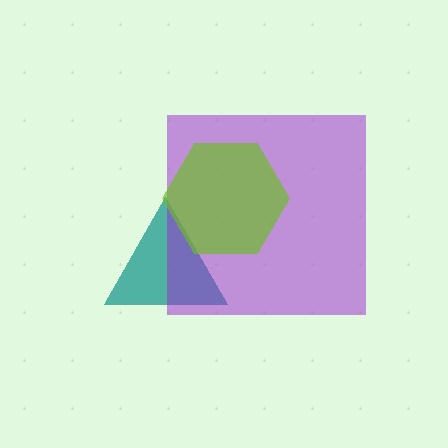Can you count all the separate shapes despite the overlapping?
Yes, there are 3 separate shapes.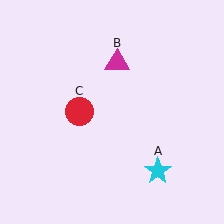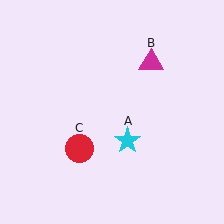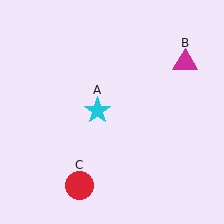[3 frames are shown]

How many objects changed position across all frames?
3 objects changed position: cyan star (object A), magenta triangle (object B), red circle (object C).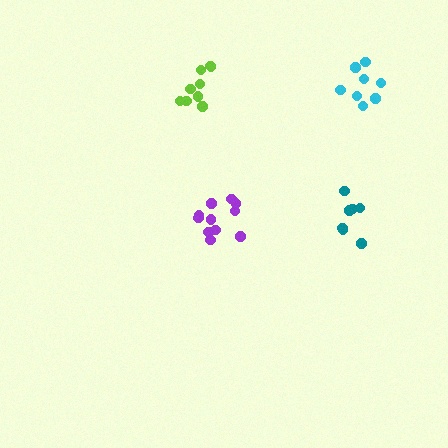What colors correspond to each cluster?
The clusters are colored: purple, lime, teal, cyan.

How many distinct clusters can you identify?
There are 4 distinct clusters.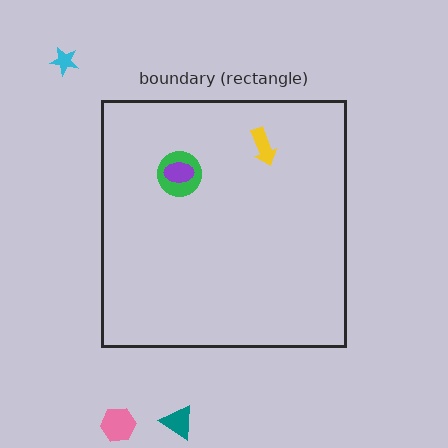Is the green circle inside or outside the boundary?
Inside.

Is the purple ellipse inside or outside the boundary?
Inside.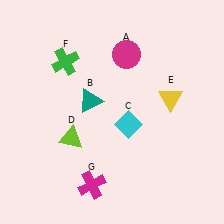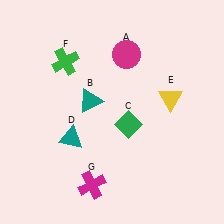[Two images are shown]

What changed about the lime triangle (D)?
In Image 1, D is lime. In Image 2, it changed to teal.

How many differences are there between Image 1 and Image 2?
There are 2 differences between the two images.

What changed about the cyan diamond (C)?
In Image 1, C is cyan. In Image 2, it changed to green.